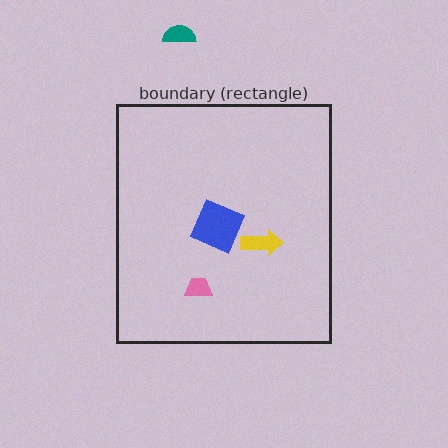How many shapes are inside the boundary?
3 inside, 1 outside.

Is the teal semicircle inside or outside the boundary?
Outside.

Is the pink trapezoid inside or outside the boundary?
Inside.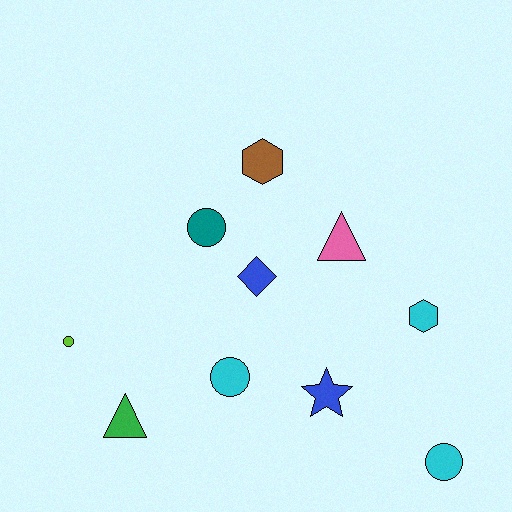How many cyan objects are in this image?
There are 3 cyan objects.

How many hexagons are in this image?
There are 2 hexagons.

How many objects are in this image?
There are 10 objects.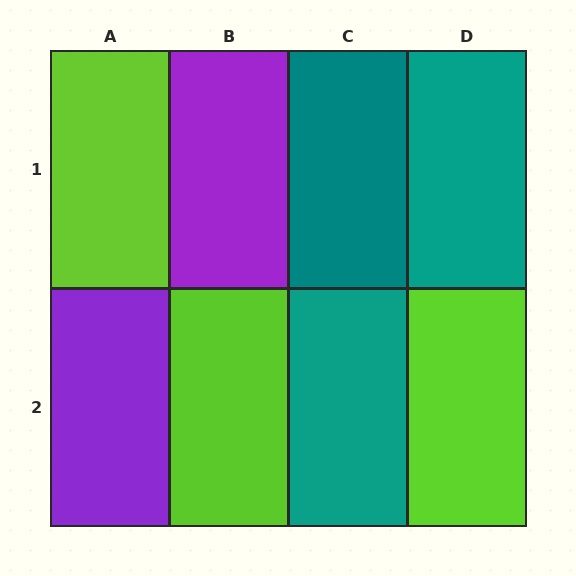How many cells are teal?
3 cells are teal.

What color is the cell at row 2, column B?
Lime.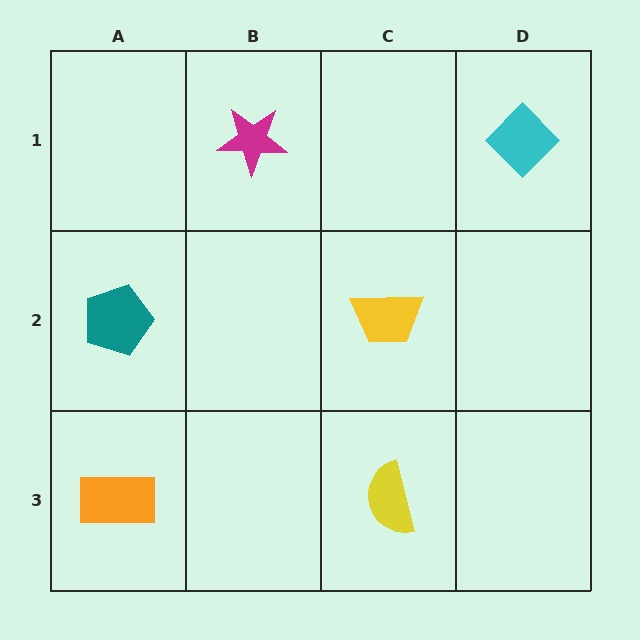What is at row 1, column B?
A magenta star.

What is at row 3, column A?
An orange rectangle.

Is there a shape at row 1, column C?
No, that cell is empty.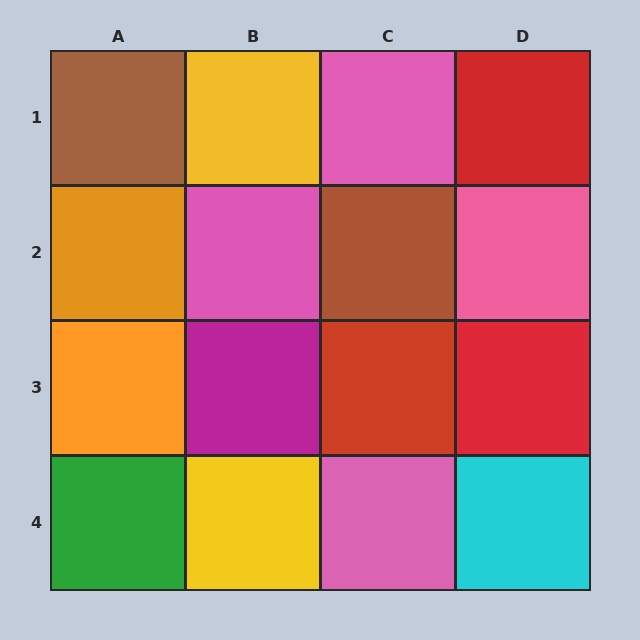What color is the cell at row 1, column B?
Yellow.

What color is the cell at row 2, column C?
Brown.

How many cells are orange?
2 cells are orange.